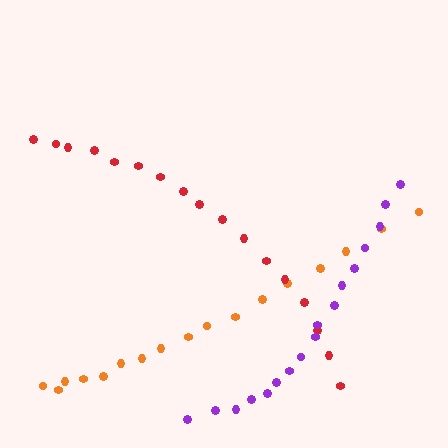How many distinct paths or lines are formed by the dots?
There are 3 distinct paths.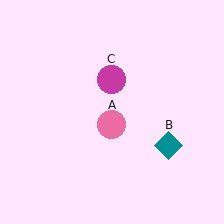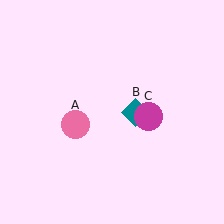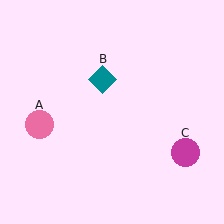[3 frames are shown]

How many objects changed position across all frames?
3 objects changed position: pink circle (object A), teal diamond (object B), magenta circle (object C).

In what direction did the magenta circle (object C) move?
The magenta circle (object C) moved down and to the right.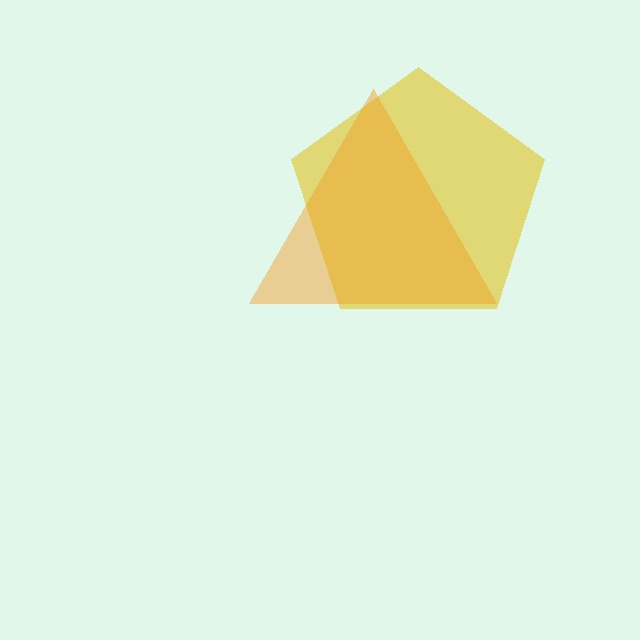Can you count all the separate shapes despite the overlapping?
Yes, there are 2 separate shapes.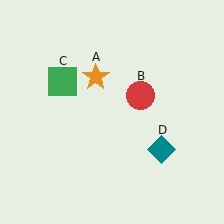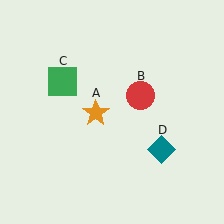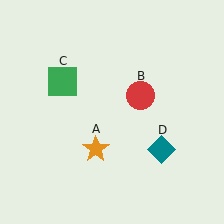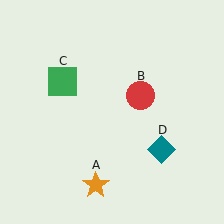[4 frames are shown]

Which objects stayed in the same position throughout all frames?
Red circle (object B) and green square (object C) and teal diamond (object D) remained stationary.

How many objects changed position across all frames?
1 object changed position: orange star (object A).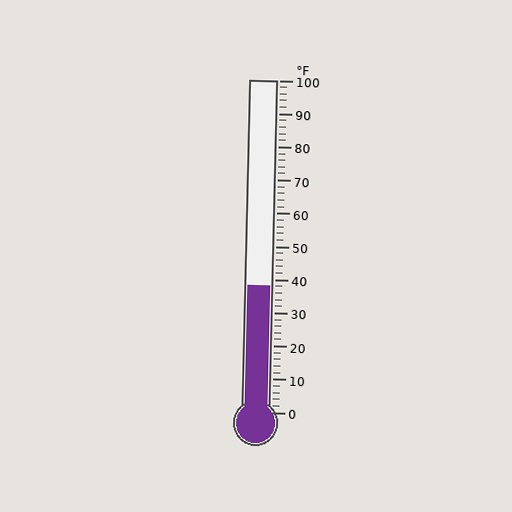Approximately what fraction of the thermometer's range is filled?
The thermometer is filled to approximately 40% of its range.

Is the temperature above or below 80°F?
The temperature is below 80°F.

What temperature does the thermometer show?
The thermometer shows approximately 38°F.